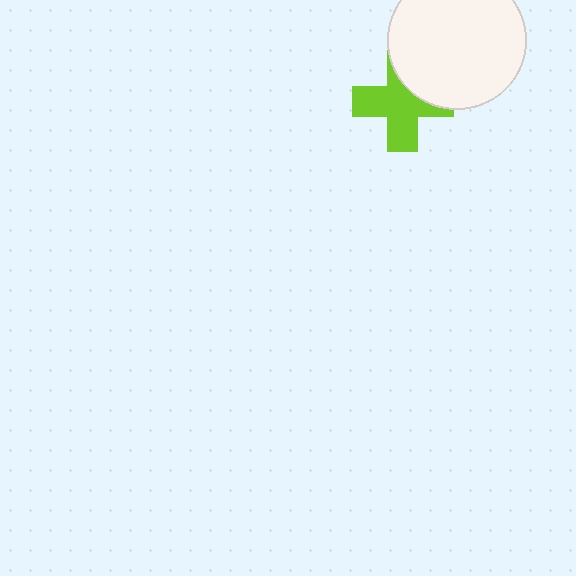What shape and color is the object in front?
The object in front is a white circle.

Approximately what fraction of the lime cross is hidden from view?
Roughly 31% of the lime cross is hidden behind the white circle.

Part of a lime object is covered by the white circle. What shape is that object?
It is a cross.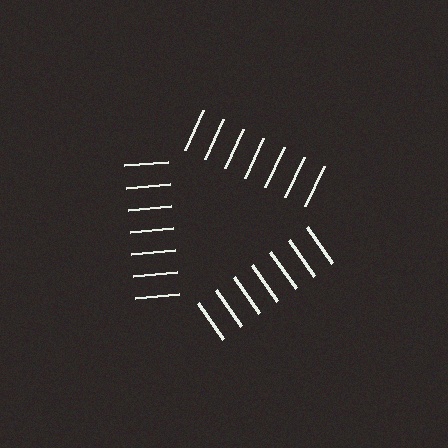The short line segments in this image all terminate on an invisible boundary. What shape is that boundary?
An illusory triangle — the line segments terminate on its edges but no continuous stroke is drawn.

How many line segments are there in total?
21 — 7 along each of the 3 edges.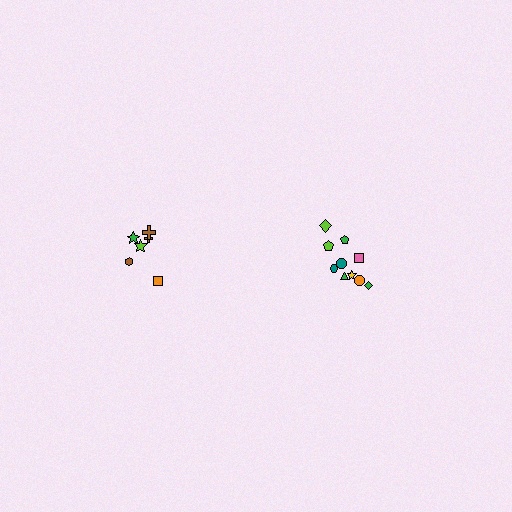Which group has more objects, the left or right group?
The right group.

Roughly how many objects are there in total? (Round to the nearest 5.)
Roughly 15 objects in total.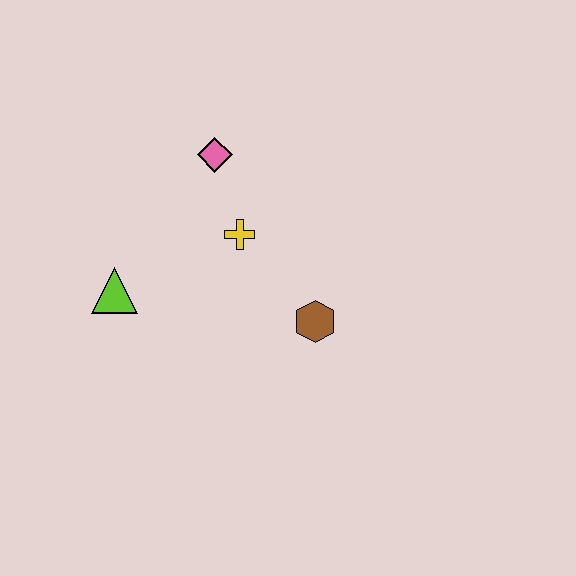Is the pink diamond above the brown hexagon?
Yes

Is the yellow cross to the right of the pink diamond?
Yes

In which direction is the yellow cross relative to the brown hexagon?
The yellow cross is above the brown hexagon.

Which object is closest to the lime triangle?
The yellow cross is closest to the lime triangle.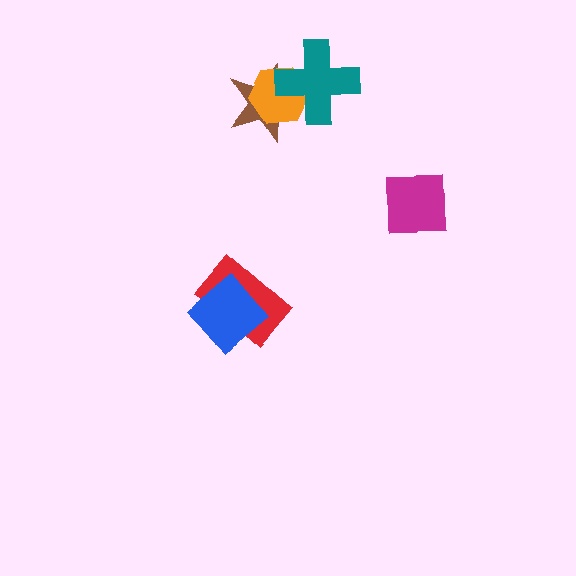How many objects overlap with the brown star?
2 objects overlap with the brown star.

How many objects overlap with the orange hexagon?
2 objects overlap with the orange hexagon.